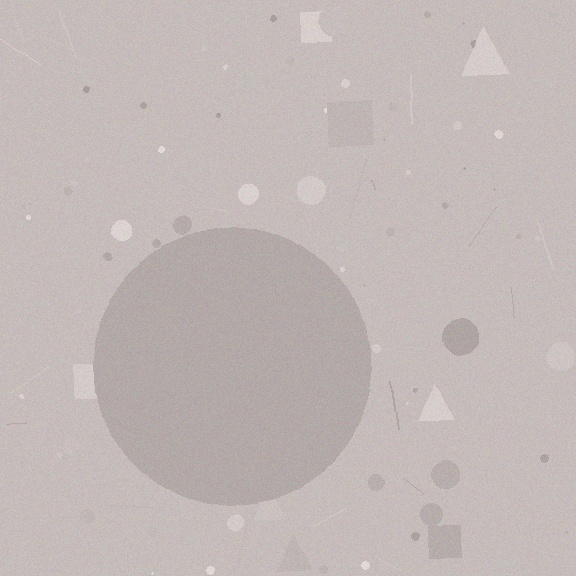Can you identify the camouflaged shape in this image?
The camouflaged shape is a circle.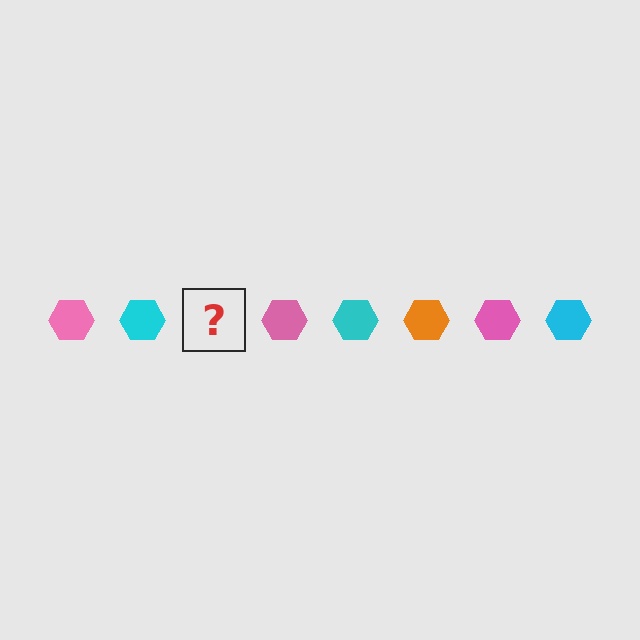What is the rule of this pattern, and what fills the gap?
The rule is that the pattern cycles through pink, cyan, orange hexagons. The gap should be filled with an orange hexagon.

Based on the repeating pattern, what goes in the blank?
The blank should be an orange hexagon.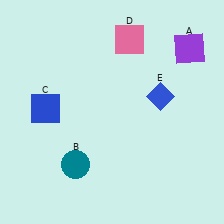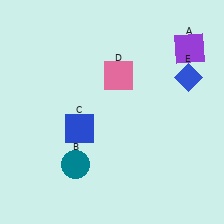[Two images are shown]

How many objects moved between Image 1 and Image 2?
3 objects moved between the two images.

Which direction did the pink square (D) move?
The pink square (D) moved down.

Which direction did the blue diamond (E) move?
The blue diamond (E) moved right.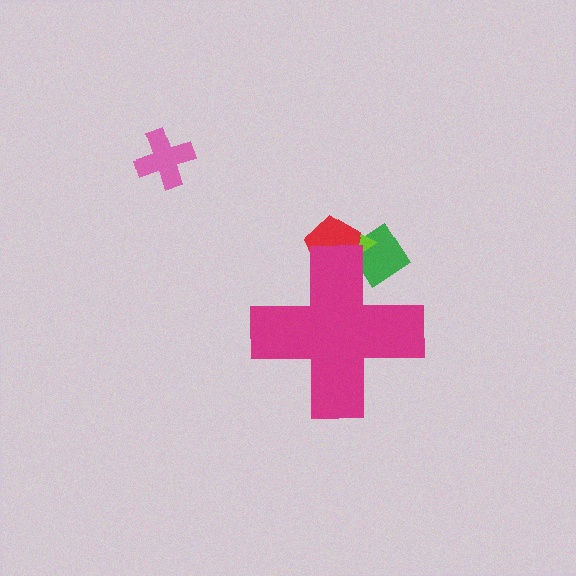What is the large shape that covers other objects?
A magenta cross.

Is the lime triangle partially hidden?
Yes, the lime triangle is partially hidden behind the magenta cross.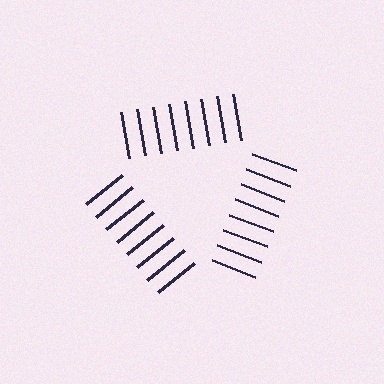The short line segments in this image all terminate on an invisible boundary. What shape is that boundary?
An illusory triangle — the line segments terminate on its edges but no continuous stroke is drawn.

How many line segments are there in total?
24 — 8 along each of the 3 edges.